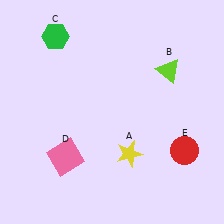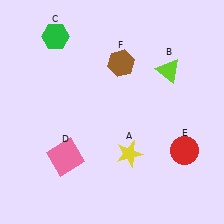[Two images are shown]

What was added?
A brown hexagon (F) was added in Image 2.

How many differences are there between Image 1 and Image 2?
There is 1 difference between the two images.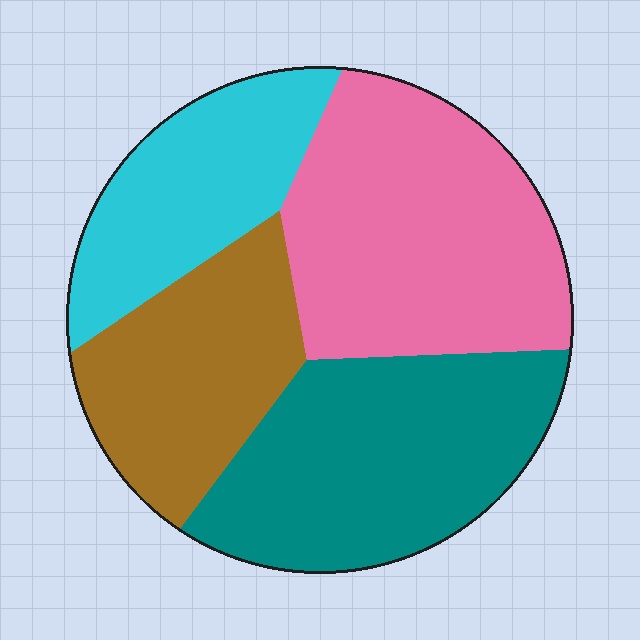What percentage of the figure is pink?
Pink takes up about one third (1/3) of the figure.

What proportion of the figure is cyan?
Cyan takes up between a sixth and a third of the figure.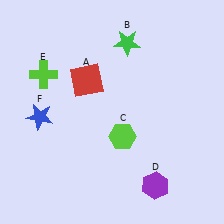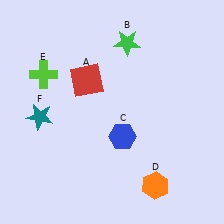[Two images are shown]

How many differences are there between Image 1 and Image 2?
There are 3 differences between the two images.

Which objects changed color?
C changed from lime to blue. D changed from purple to orange. F changed from blue to teal.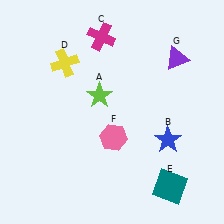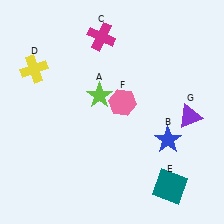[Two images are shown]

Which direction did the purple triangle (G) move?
The purple triangle (G) moved down.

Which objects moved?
The objects that moved are: the yellow cross (D), the pink hexagon (F), the purple triangle (G).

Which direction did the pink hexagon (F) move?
The pink hexagon (F) moved up.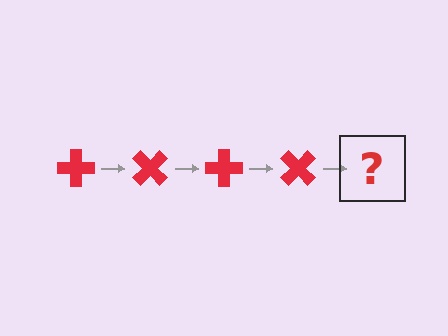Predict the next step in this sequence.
The next step is a red cross rotated 180 degrees.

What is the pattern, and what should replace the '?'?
The pattern is that the cross rotates 45 degrees each step. The '?' should be a red cross rotated 180 degrees.